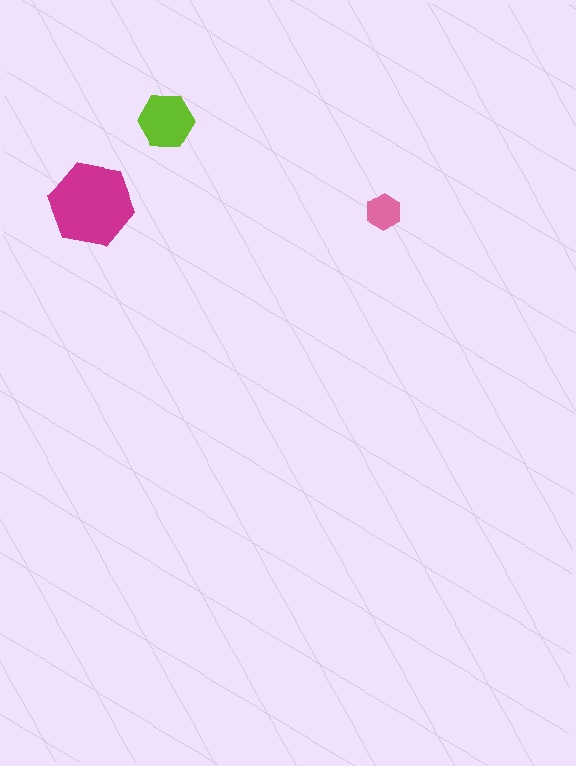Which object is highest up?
The lime hexagon is topmost.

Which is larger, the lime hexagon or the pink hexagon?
The lime one.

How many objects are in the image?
There are 3 objects in the image.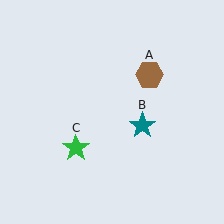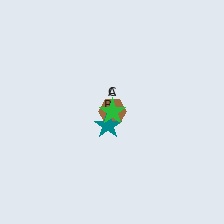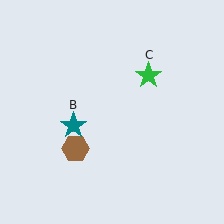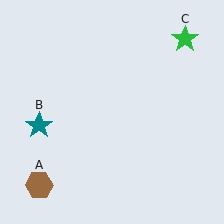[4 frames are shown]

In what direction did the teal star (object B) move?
The teal star (object B) moved left.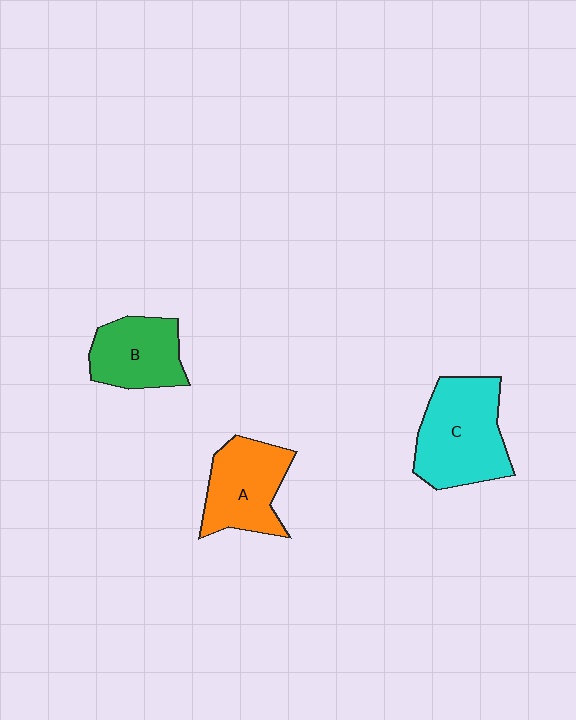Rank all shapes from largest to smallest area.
From largest to smallest: C (cyan), A (orange), B (green).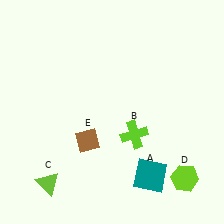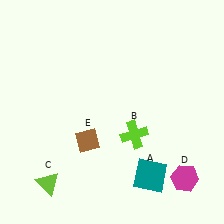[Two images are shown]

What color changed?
The hexagon (D) changed from lime in Image 1 to magenta in Image 2.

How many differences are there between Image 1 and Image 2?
There is 1 difference between the two images.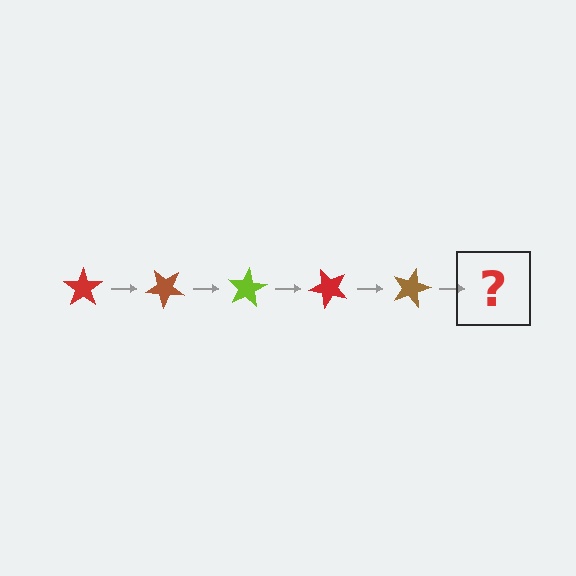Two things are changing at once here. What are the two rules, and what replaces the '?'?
The two rules are that it rotates 40 degrees each step and the color cycles through red, brown, and lime. The '?' should be a lime star, rotated 200 degrees from the start.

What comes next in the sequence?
The next element should be a lime star, rotated 200 degrees from the start.